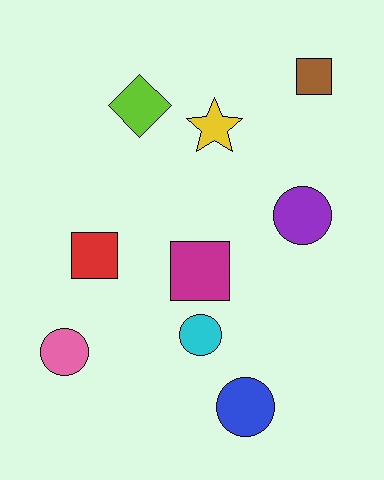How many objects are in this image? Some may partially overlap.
There are 9 objects.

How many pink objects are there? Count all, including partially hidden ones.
There is 1 pink object.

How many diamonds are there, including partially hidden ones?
There is 1 diamond.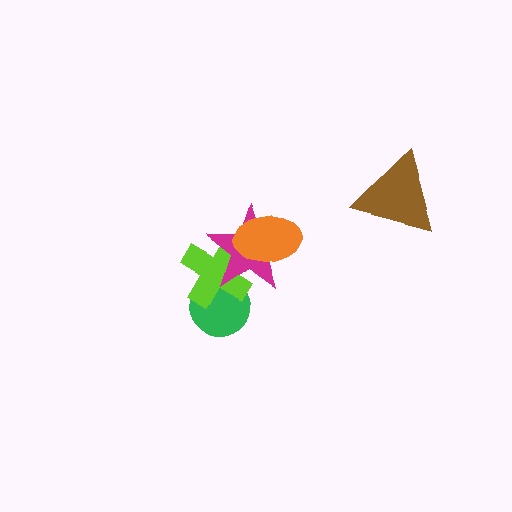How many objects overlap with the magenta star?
3 objects overlap with the magenta star.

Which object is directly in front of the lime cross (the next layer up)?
The magenta star is directly in front of the lime cross.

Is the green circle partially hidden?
Yes, it is partially covered by another shape.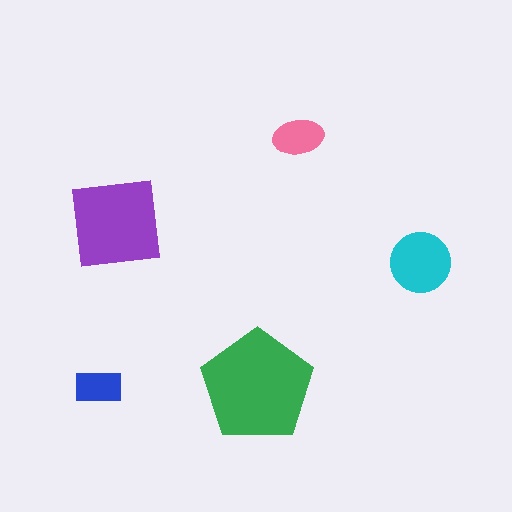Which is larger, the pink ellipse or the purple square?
The purple square.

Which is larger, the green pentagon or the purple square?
The green pentagon.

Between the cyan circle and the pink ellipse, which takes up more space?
The cyan circle.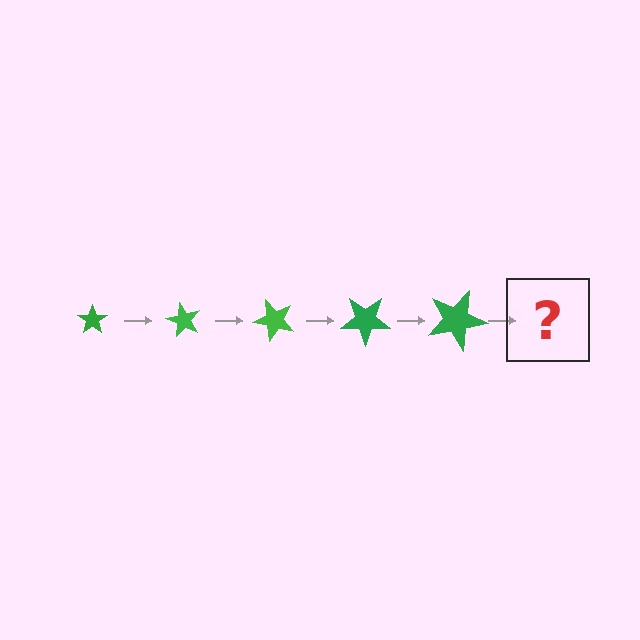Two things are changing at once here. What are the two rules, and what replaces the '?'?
The two rules are that the star grows larger each step and it rotates 60 degrees each step. The '?' should be a star, larger than the previous one and rotated 300 degrees from the start.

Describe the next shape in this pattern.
It should be a star, larger than the previous one and rotated 300 degrees from the start.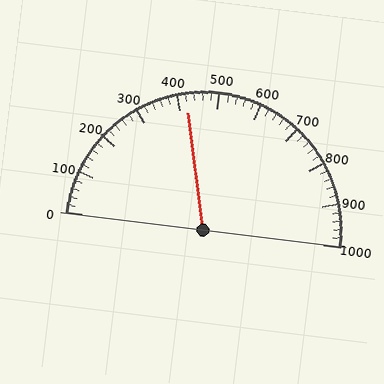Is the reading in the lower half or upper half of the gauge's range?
The reading is in the lower half of the range (0 to 1000).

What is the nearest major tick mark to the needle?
The nearest major tick mark is 400.